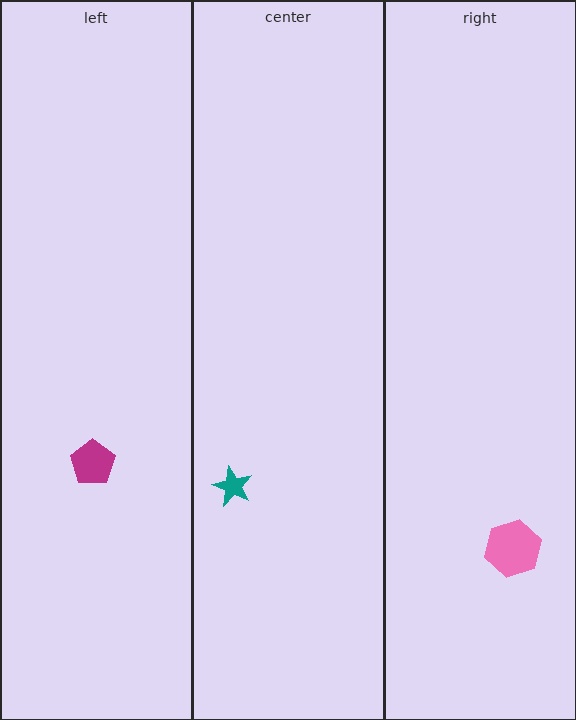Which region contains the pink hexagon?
The right region.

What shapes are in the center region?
The teal star.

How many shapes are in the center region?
1.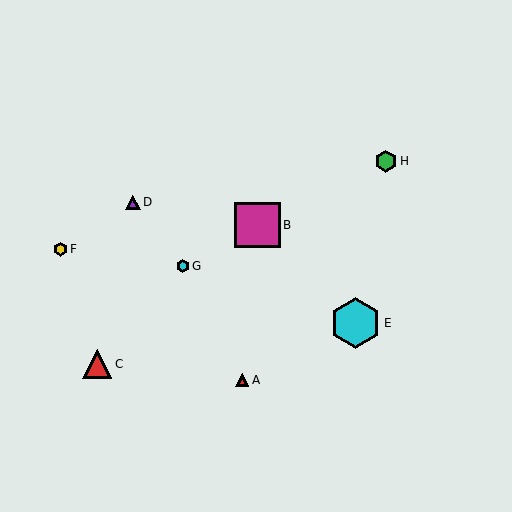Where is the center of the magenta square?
The center of the magenta square is at (257, 225).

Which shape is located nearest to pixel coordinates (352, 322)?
The cyan hexagon (labeled E) at (355, 323) is nearest to that location.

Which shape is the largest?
The cyan hexagon (labeled E) is the largest.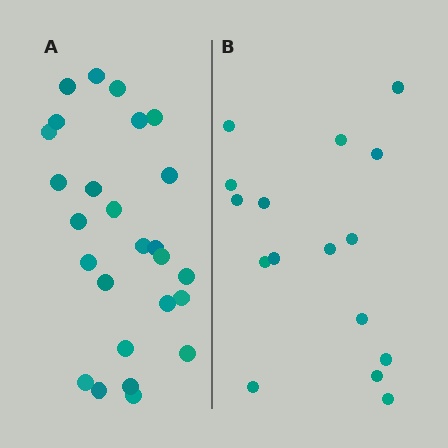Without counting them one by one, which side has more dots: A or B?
Region A (the left region) has more dots.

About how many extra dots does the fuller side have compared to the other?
Region A has roughly 10 or so more dots than region B.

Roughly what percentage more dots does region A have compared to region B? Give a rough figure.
About 60% more.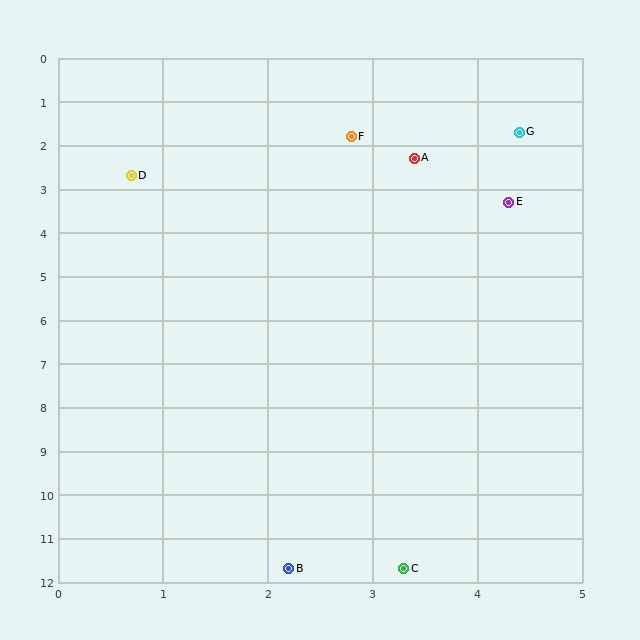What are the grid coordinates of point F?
Point F is at approximately (2.8, 1.8).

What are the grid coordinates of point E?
Point E is at approximately (4.3, 3.3).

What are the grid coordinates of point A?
Point A is at approximately (3.4, 2.3).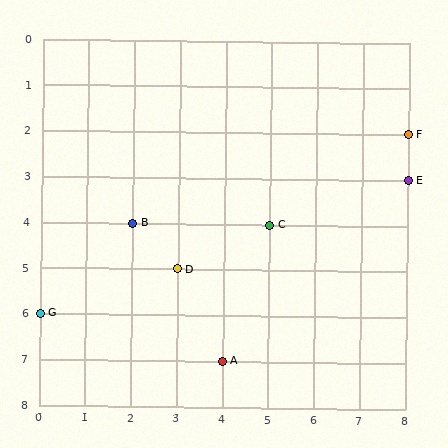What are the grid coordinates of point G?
Point G is at grid coordinates (0, 6).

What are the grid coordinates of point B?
Point B is at grid coordinates (2, 4).